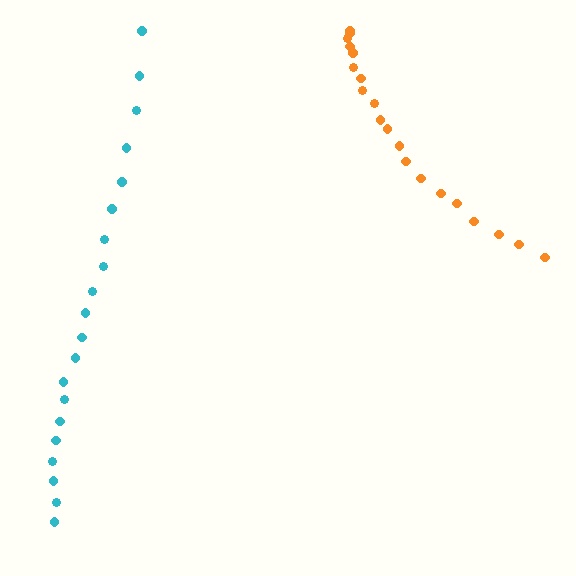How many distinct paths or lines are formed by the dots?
There are 2 distinct paths.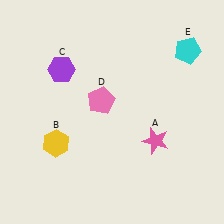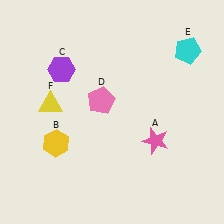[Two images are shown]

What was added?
A yellow triangle (F) was added in Image 2.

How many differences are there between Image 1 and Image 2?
There is 1 difference between the two images.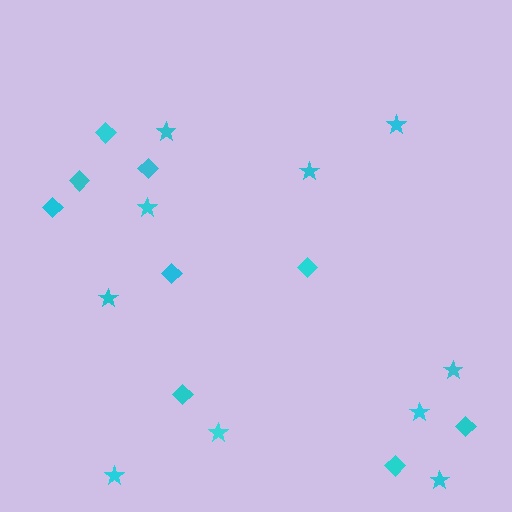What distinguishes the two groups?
There are 2 groups: one group of diamonds (9) and one group of stars (10).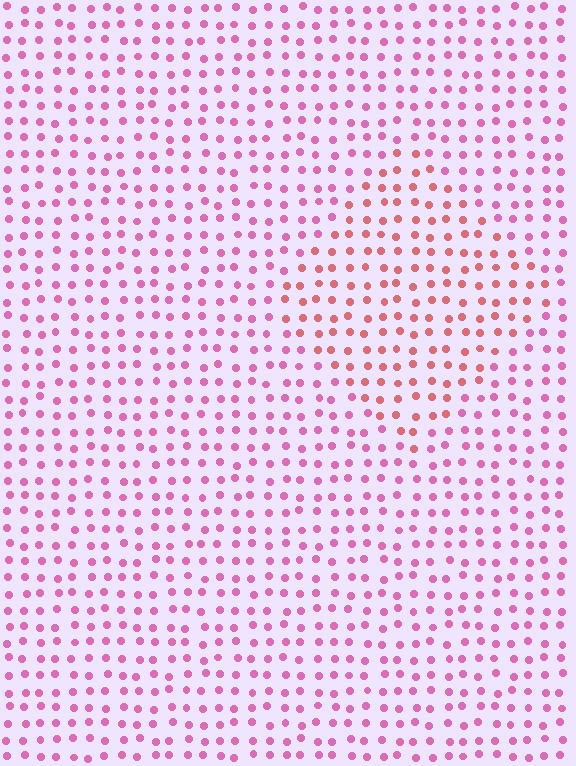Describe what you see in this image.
The image is filled with small pink elements in a uniform arrangement. A diamond-shaped region is visible where the elements are tinted to a slightly different hue, forming a subtle color boundary.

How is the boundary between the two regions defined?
The boundary is defined purely by a slight shift in hue (about 34 degrees). Spacing, size, and orientation are identical on both sides.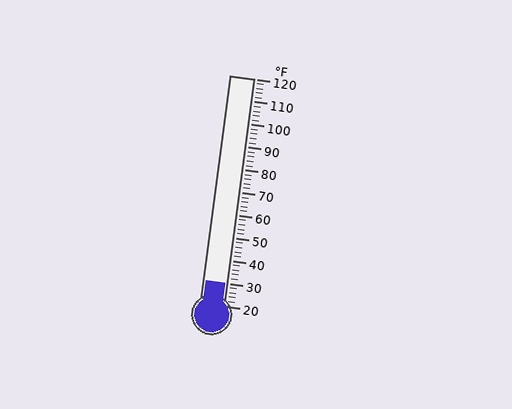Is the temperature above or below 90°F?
The temperature is below 90°F.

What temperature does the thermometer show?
The thermometer shows approximately 30°F.